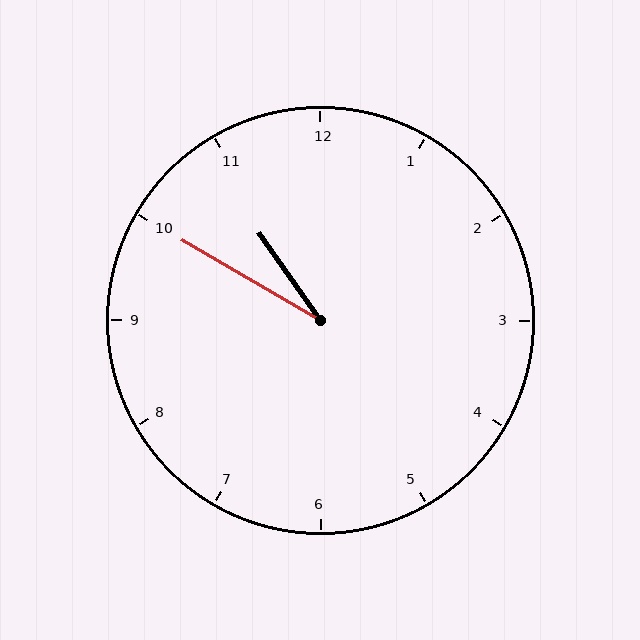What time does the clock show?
10:50.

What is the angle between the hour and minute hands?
Approximately 25 degrees.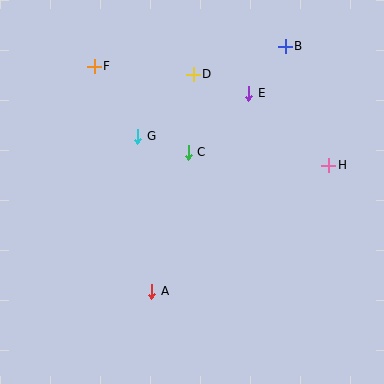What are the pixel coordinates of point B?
Point B is at (285, 46).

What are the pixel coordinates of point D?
Point D is at (193, 74).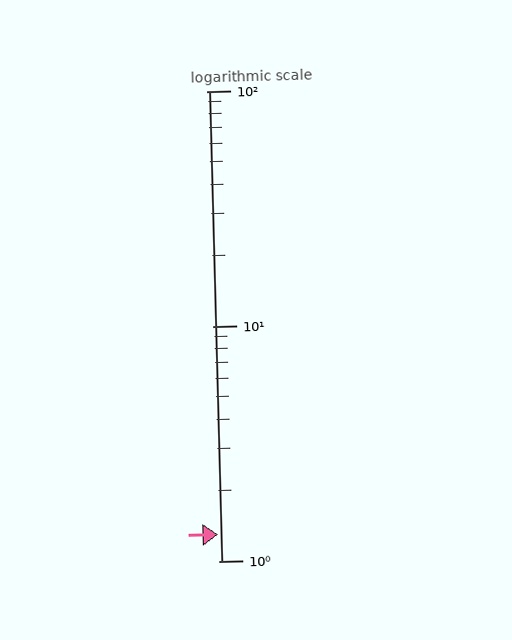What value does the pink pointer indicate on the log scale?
The pointer indicates approximately 1.3.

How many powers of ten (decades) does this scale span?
The scale spans 2 decades, from 1 to 100.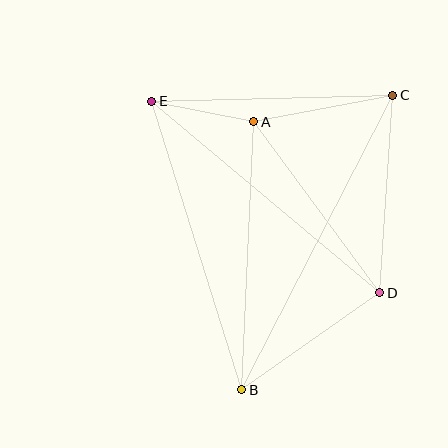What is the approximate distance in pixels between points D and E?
The distance between D and E is approximately 297 pixels.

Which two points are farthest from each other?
Points B and C are farthest from each other.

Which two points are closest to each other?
Points A and E are closest to each other.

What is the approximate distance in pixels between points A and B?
The distance between A and B is approximately 269 pixels.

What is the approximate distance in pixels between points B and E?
The distance between B and E is approximately 302 pixels.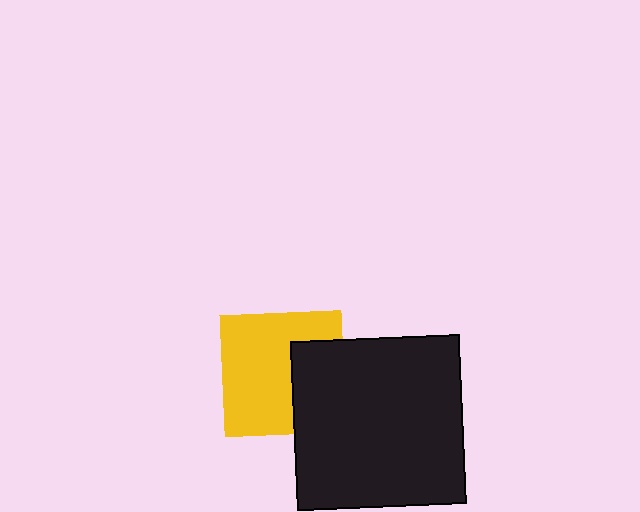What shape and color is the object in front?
The object in front is a black square.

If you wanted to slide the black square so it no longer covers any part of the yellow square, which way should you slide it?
Slide it right — that is the most direct way to separate the two shapes.